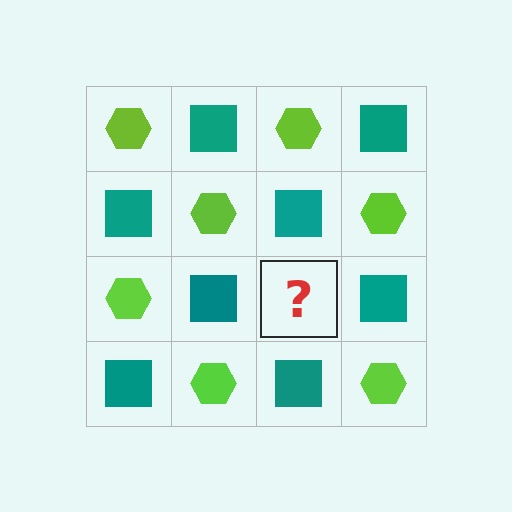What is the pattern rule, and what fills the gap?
The rule is that it alternates lime hexagon and teal square in a checkerboard pattern. The gap should be filled with a lime hexagon.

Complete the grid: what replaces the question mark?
The question mark should be replaced with a lime hexagon.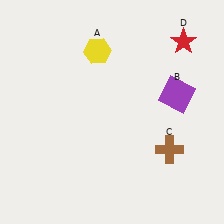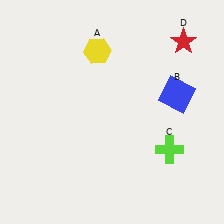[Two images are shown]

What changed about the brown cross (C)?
In Image 1, C is brown. In Image 2, it changed to lime.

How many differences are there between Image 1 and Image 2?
There are 2 differences between the two images.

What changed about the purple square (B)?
In Image 1, B is purple. In Image 2, it changed to blue.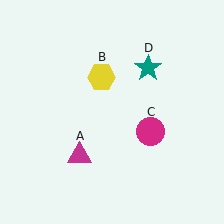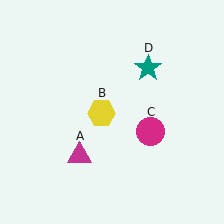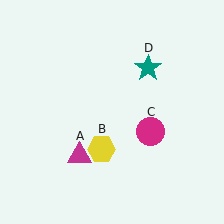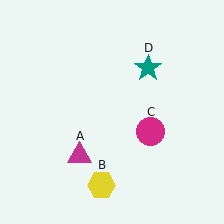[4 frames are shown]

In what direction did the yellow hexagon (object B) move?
The yellow hexagon (object B) moved down.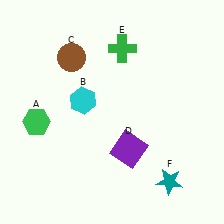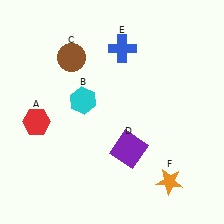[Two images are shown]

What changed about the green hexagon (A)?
In Image 1, A is green. In Image 2, it changed to red.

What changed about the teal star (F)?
In Image 1, F is teal. In Image 2, it changed to orange.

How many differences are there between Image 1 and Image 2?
There are 3 differences between the two images.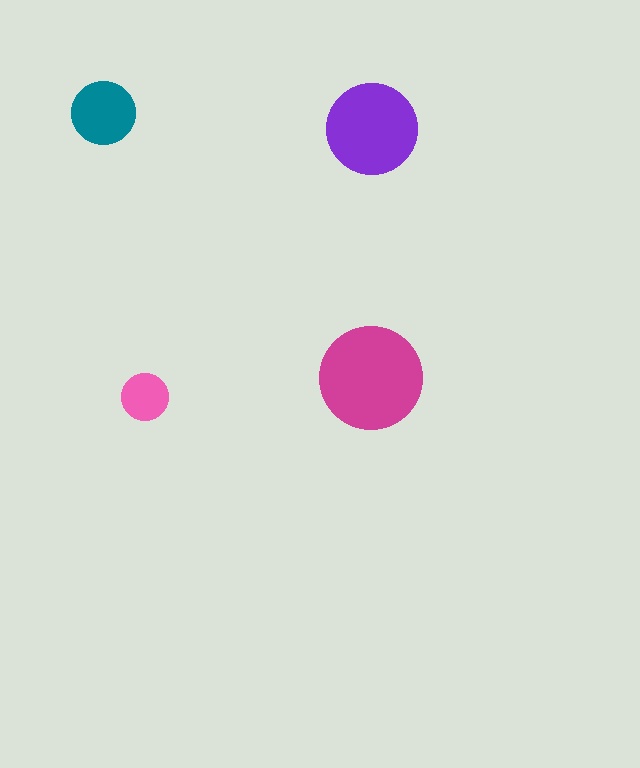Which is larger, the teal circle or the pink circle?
The teal one.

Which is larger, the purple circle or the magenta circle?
The magenta one.